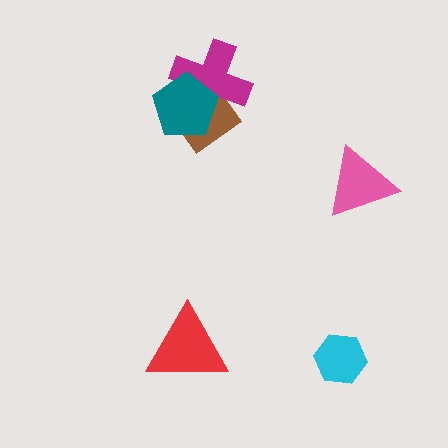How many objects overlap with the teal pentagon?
2 objects overlap with the teal pentagon.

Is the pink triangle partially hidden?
No, no other shape covers it.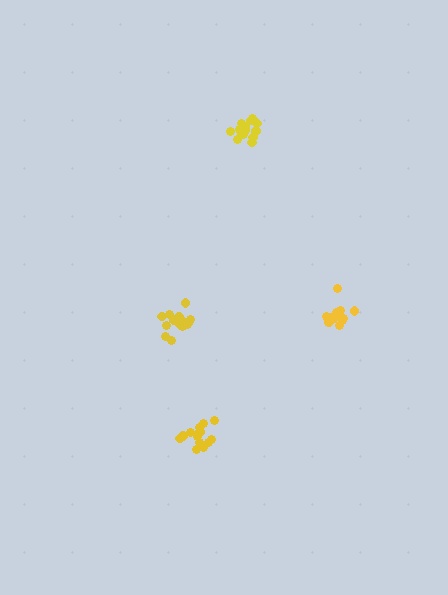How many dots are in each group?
Group 1: 15 dots, Group 2: 13 dots, Group 3: 16 dots, Group 4: 15 dots (59 total).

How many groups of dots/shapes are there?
There are 4 groups.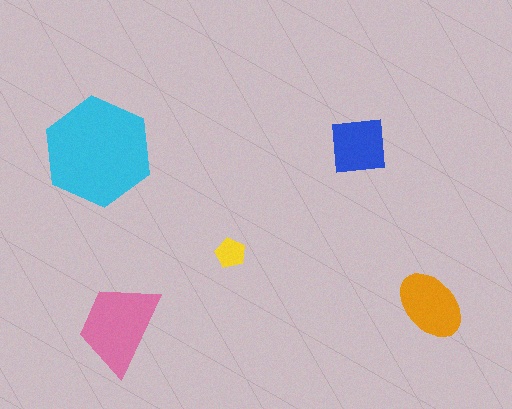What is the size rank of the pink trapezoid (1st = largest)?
2nd.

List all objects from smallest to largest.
The yellow pentagon, the blue square, the orange ellipse, the pink trapezoid, the cyan hexagon.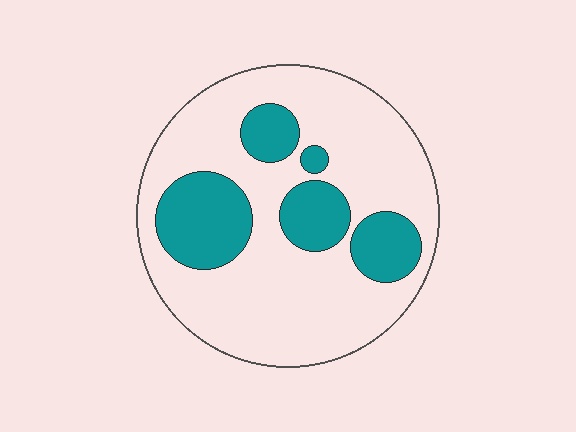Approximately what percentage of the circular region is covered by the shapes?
Approximately 25%.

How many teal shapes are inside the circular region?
5.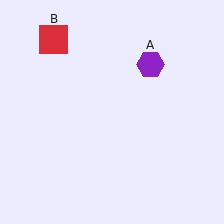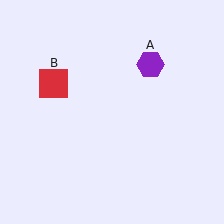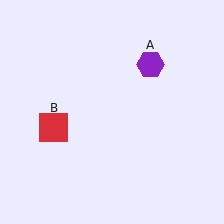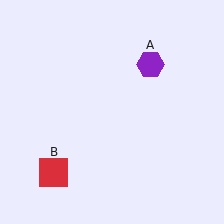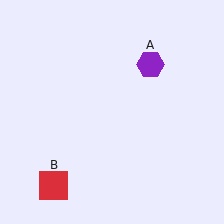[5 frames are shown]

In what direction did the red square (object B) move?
The red square (object B) moved down.